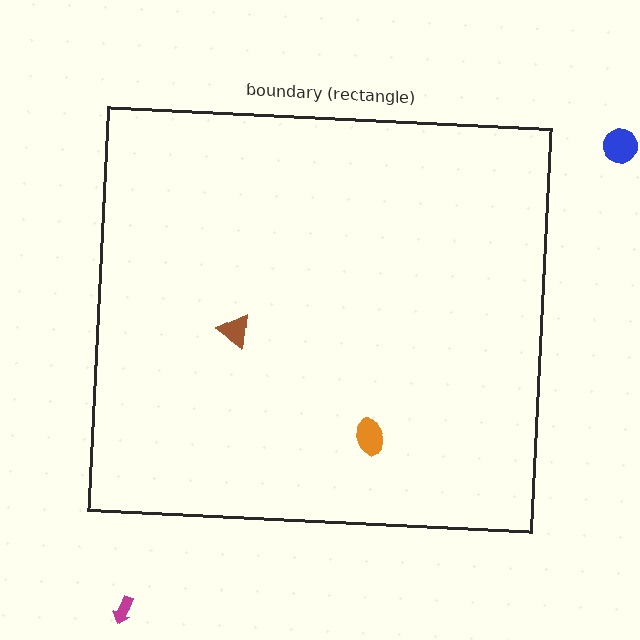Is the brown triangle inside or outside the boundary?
Inside.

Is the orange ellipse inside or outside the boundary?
Inside.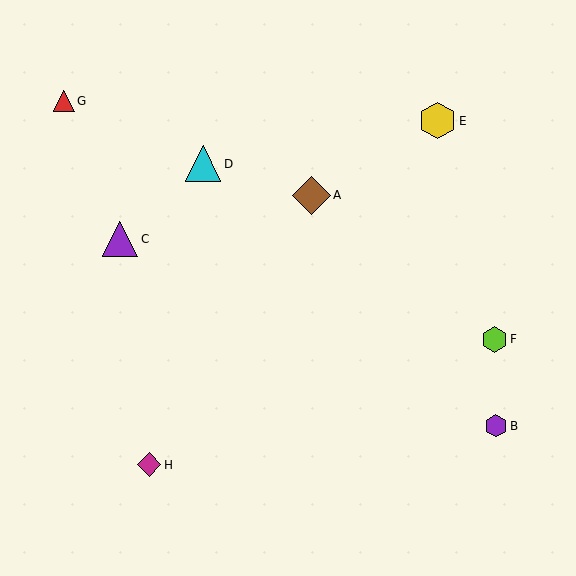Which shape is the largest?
The brown diamond (labeled A) is the largest.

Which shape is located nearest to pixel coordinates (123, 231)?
The purple triangle (labeled C) at (120, 239) is nearest to that location.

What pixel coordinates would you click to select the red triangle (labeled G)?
Click at (64, 101) to select the red triangle G.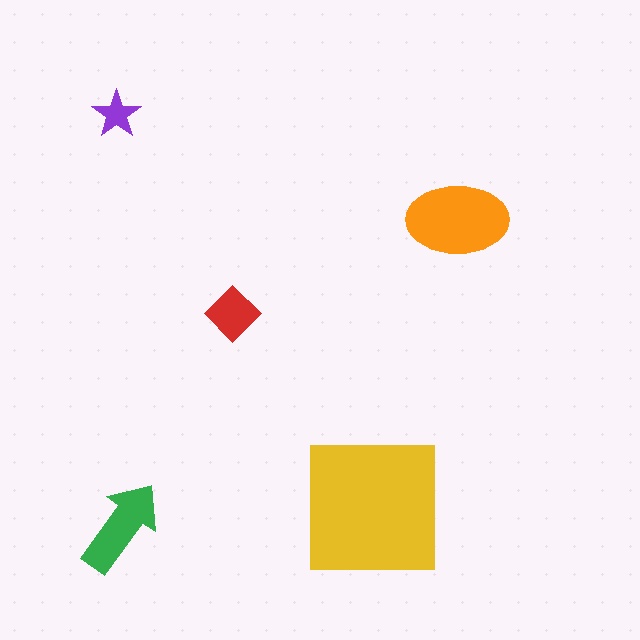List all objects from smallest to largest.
The purple star, the red diamond, the green arrow, the orange ellipse, the yellow square.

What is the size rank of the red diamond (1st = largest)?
4th.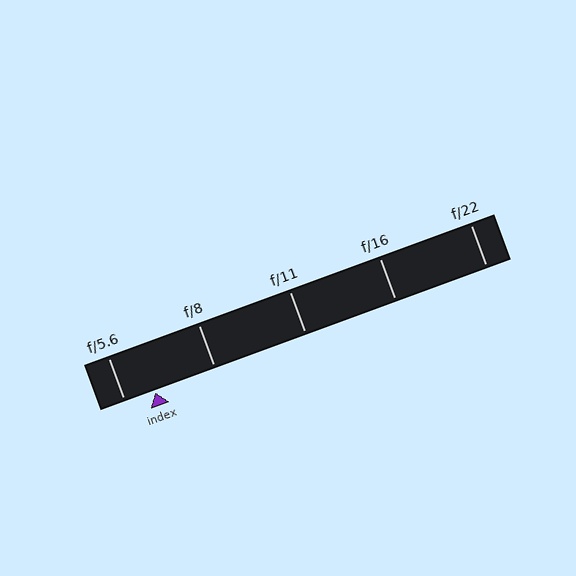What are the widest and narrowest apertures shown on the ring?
The widest aperture shown is f/5.6 and the narrowest is f/22.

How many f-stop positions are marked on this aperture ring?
There are 5 f-stop positions marked.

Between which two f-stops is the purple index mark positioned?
The index mark is between f/5.6 and f/8.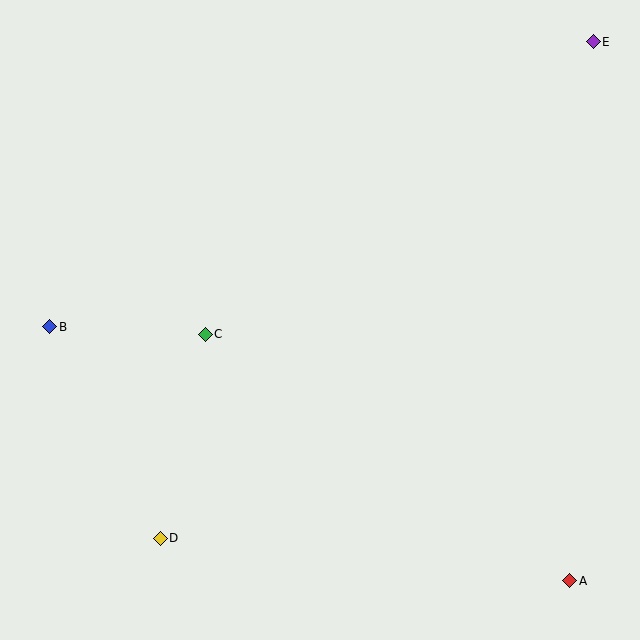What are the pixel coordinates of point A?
Point A is at (570, 581).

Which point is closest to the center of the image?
Point C at (205, 334) is closest to the center.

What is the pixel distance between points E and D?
The distance between E and D is 659 pixels.